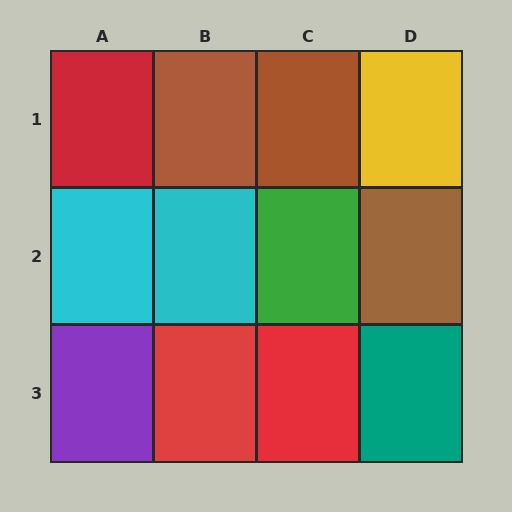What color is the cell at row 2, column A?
Cyan.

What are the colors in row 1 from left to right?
Red, brown, brown, yellow.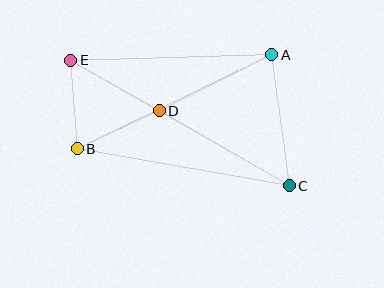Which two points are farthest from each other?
Points C and E are farthest from each other.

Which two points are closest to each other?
Points B and E are closest to each other.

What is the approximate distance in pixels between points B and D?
The distance between B and D is approximately 91 pixels.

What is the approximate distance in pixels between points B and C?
The distance between B and C is approximately 215 pixels.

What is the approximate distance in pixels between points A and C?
The distance between A and C is approximately 132 pixels.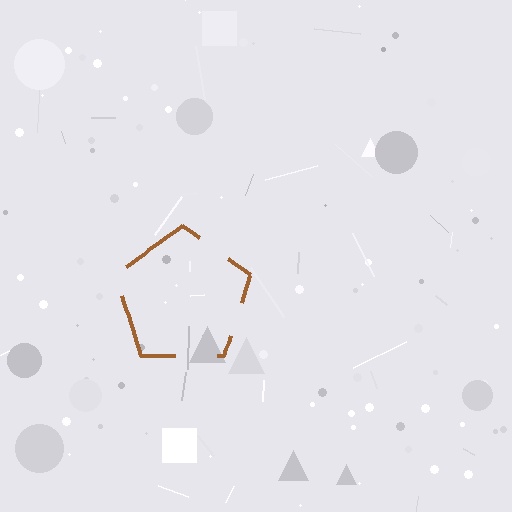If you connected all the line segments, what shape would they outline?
They would outline a pentagon.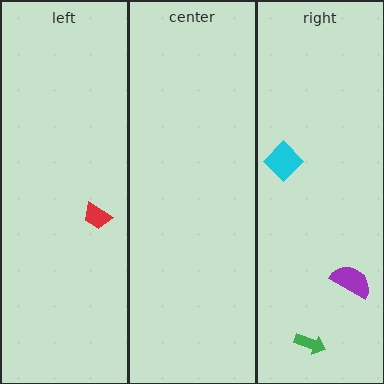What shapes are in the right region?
The purple semicircle, the green arrow, the cyan diamond.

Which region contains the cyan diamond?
The right region.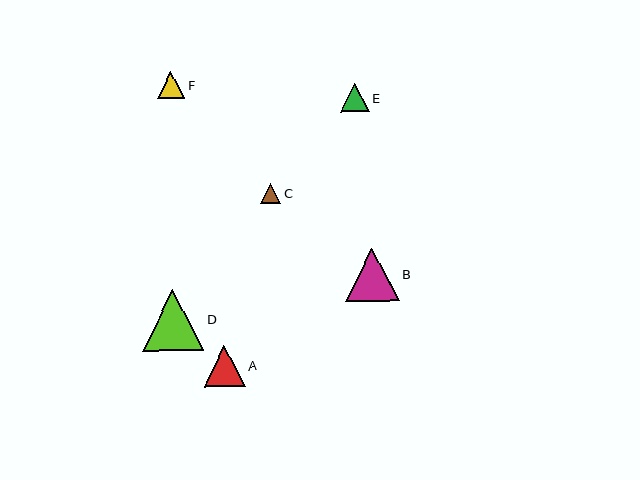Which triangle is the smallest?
Triangle C is the smallest with a size of approximately 20 pixels.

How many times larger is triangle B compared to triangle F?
Triangle B is approximately 2.0 times the size of triangle F.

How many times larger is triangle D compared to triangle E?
Triangle D is approximately 2.2 times the size of triangle E.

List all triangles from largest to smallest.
From largest to smallest: D, B, A, E, F, C.